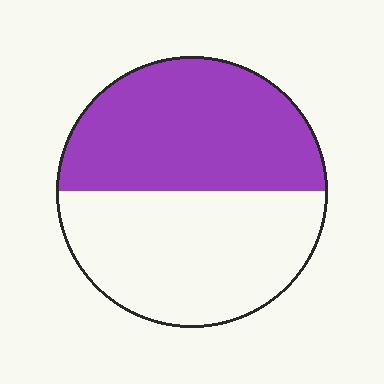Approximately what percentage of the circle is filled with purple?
Approximately 50%.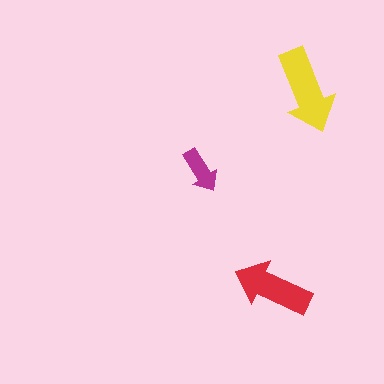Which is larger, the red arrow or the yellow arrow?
The yellow one.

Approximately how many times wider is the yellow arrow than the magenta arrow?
About 2 times wider.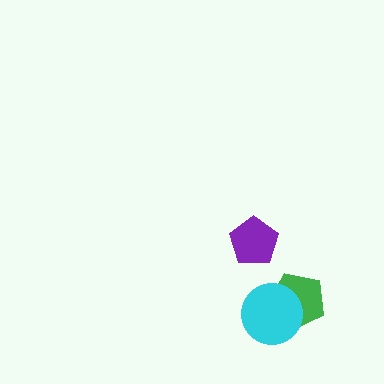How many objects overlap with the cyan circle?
1 object overlaps with the cyan circle.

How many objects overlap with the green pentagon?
1 object overlaps with the green pentagon.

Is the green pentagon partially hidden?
Yes, it is partially covered by another shape.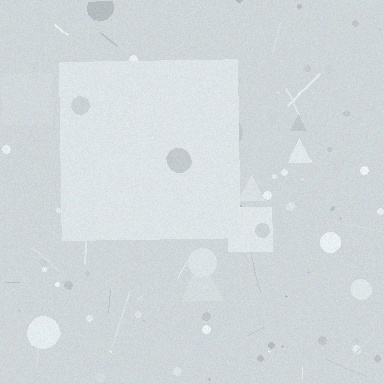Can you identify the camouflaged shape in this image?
The camouflaged shape is a square.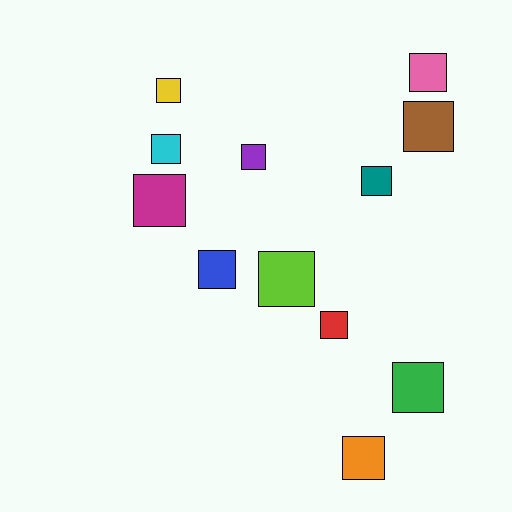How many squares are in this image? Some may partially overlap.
There are 12 squares.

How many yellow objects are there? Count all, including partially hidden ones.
There is 1 yellow object.